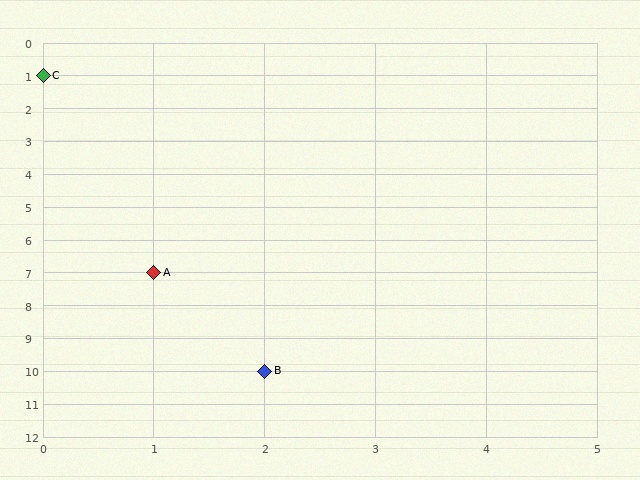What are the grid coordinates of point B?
Point B is at grid coordinates (2, 10).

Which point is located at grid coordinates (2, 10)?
Point B is at (2, 10).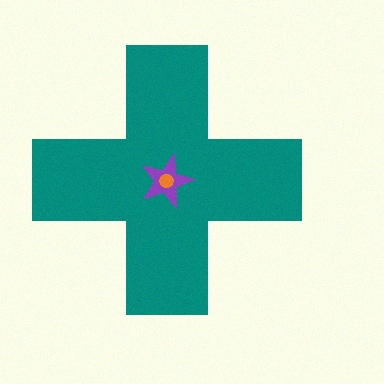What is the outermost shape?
The teal cross.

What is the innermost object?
The orange circle.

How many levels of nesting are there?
3.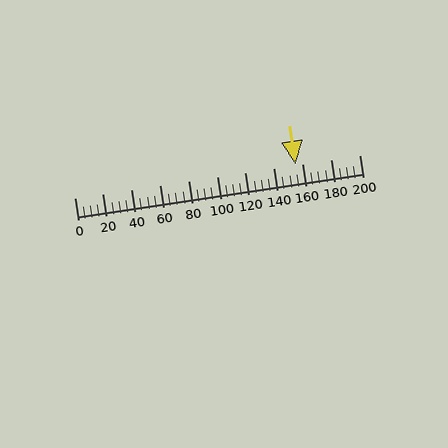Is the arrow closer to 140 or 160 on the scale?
The arrow is closer to 160.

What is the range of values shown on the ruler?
The ruler shows values from 0 to 200.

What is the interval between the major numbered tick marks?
The major tick marks are spaced 20 units apart.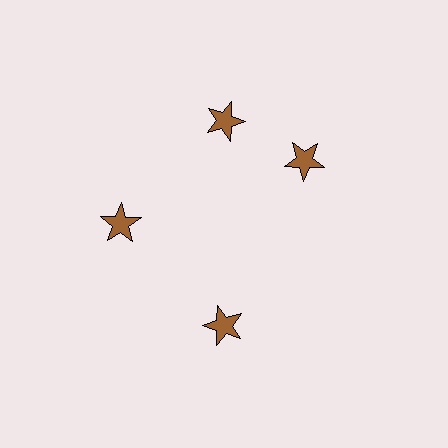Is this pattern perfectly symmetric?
No. The 4 brown stars are arranged in a ring, but one element near the 3 o'clock position is rotated out of alignment along the ring, breaking the 4-fold rotational symmetry.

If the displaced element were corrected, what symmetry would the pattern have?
It would have 4-fold rotational symmetry — the pattern would map onto itself every 90 degrees.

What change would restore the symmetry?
The symmetry would be restored by rotating it back into even spacing with its neighbors so that all 4 stars sit at equal angles and equal distance from the center.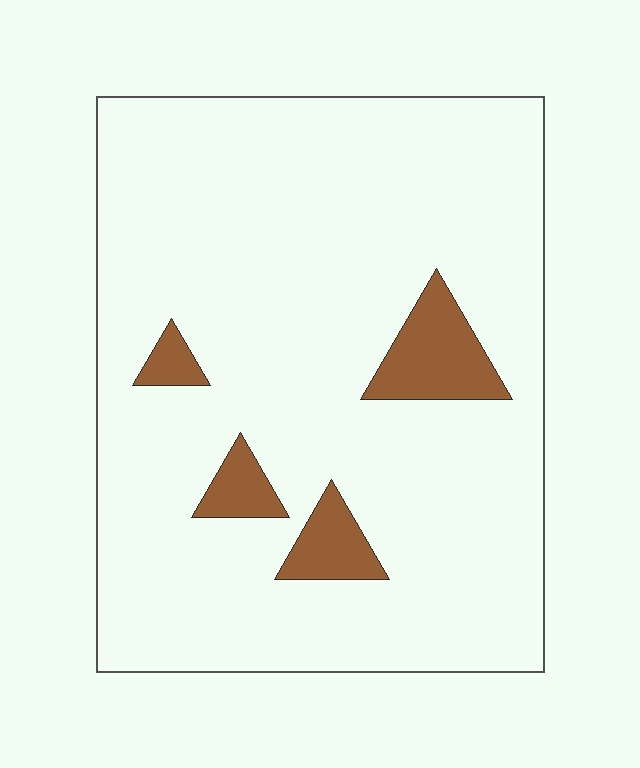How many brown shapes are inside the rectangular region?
4.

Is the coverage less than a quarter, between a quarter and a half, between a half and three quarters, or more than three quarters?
Less than a quarter.